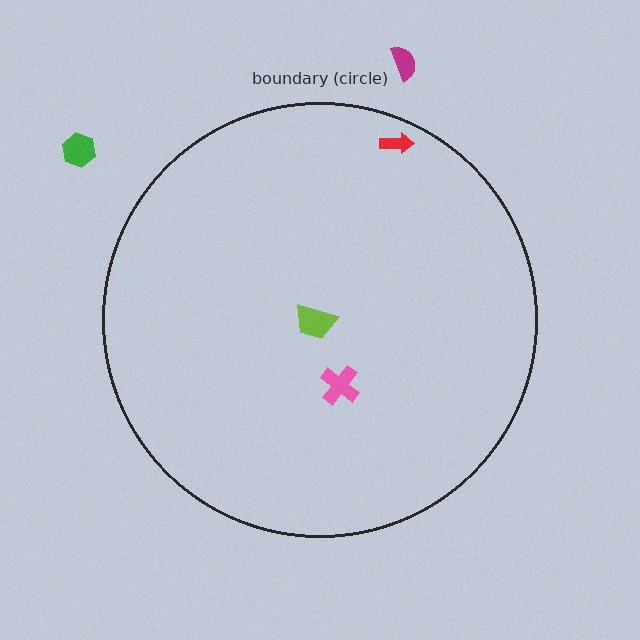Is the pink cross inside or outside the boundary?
Inside.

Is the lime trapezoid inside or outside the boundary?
Inside.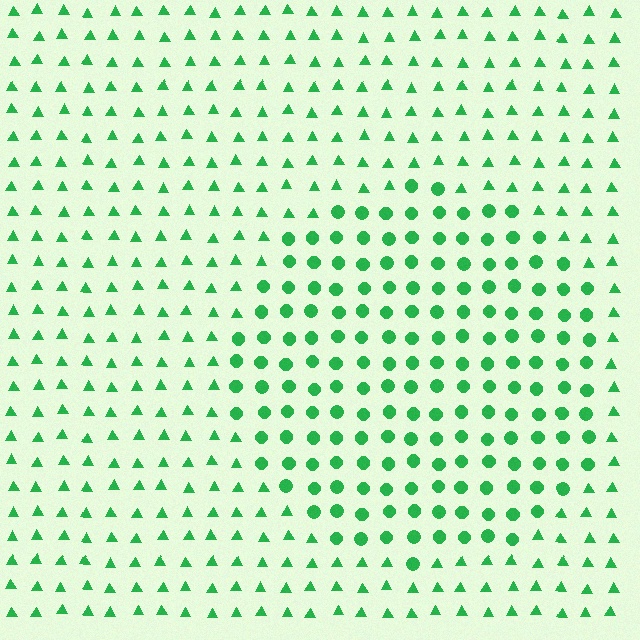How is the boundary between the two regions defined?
The boundary is defined by a change in element shape: circles inside vs. triangles outside. All elements share the same color and spacing.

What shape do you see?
I see a circle.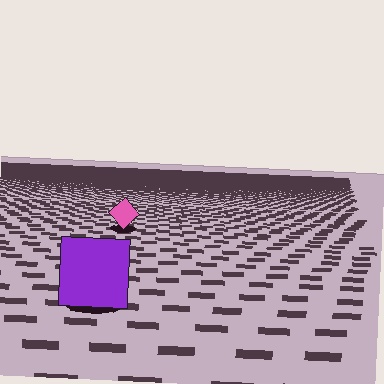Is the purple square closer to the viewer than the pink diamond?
Yes. The purple square is closer — you can tell from the texture gradient: the ground texture is coarser near it.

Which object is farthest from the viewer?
The pink diamond is farthest from the viewer. It appears smaller and the ground texture around it is denser.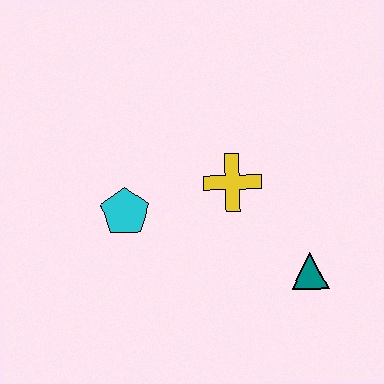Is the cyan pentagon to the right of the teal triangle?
No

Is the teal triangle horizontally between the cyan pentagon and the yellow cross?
No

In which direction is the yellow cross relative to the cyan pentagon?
The yellow cross is to the right of the cyan pentagon.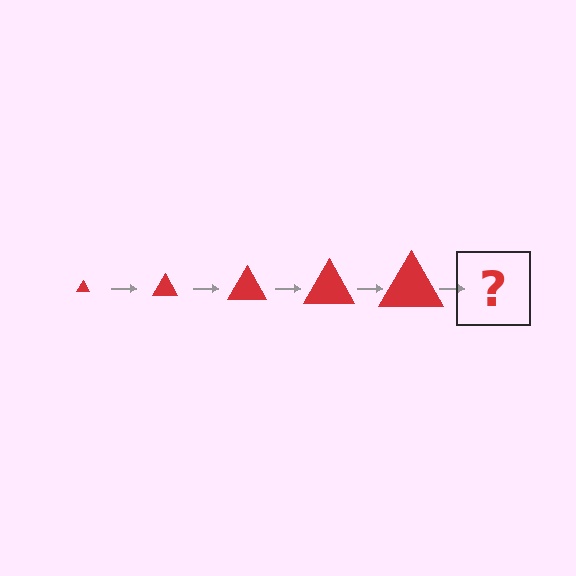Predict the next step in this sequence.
The next step is a red triangle, larger than the previous one.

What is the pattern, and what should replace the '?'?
The pattern is that the triangle gets progressively larger each step. The '?' should be a red triangle, larger than the previous one.